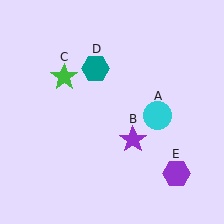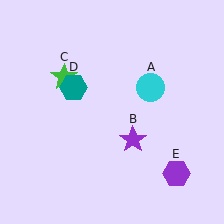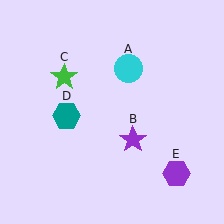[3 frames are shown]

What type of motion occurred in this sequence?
The cyan circle (object A), teal hexagon (object D) rotated counterclockwise around the center of the scene.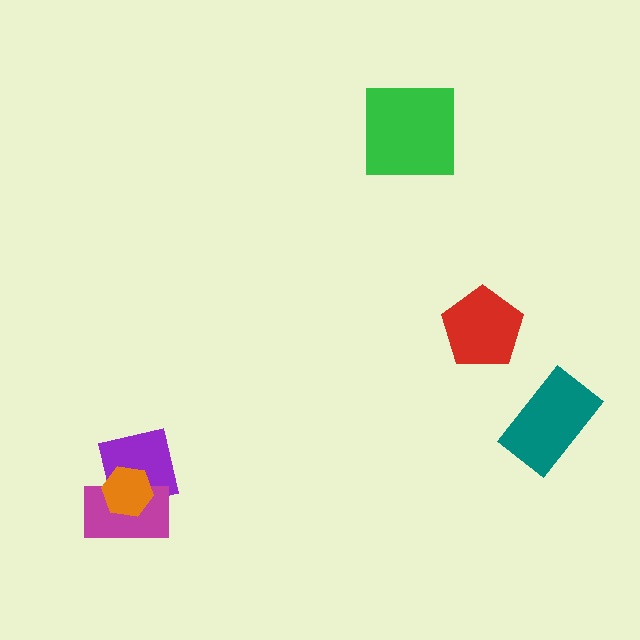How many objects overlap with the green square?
0 objects overlap with the green square.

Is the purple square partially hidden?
Yes, it is partially covered by another shape.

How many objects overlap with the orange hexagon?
2 objects overlap with the orange hexagon.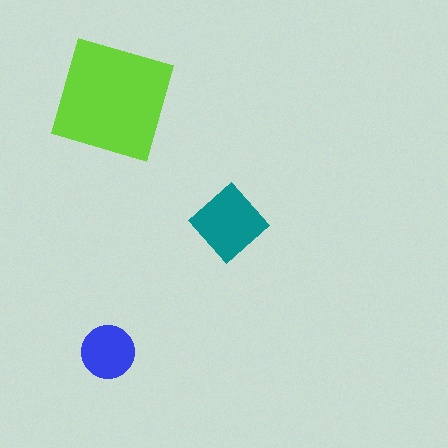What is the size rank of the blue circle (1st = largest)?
3rd.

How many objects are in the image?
There are 3 objects in the image.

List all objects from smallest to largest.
The blue circle, the teal diamond, the lime square.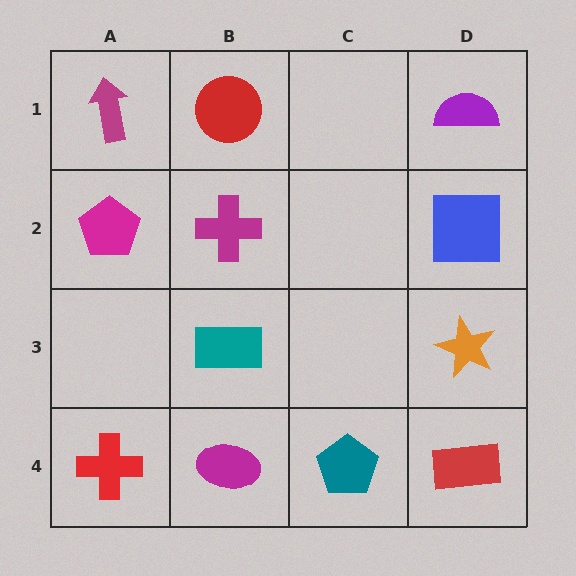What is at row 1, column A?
A magenta arrow.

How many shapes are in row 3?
2 shapes.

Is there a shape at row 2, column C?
No, that cell is empty.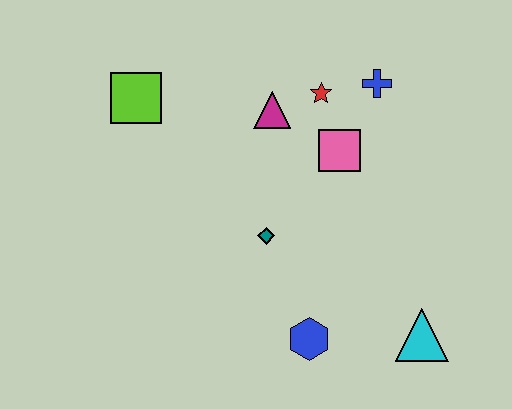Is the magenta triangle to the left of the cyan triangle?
Yes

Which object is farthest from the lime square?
The cyan triangle is farthest from the lime square.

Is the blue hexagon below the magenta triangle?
Yes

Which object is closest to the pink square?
The red star is closest to the pink square.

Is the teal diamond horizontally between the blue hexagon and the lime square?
Yes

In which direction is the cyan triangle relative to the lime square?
The cyan triangle is to the right of the lime square.